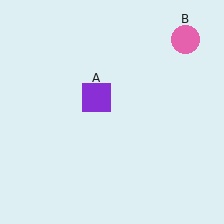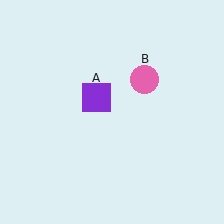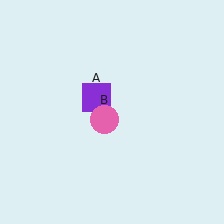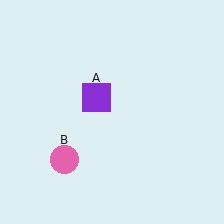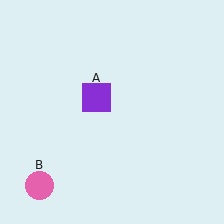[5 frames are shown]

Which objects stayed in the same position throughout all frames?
Purple square (object A) remained stationary.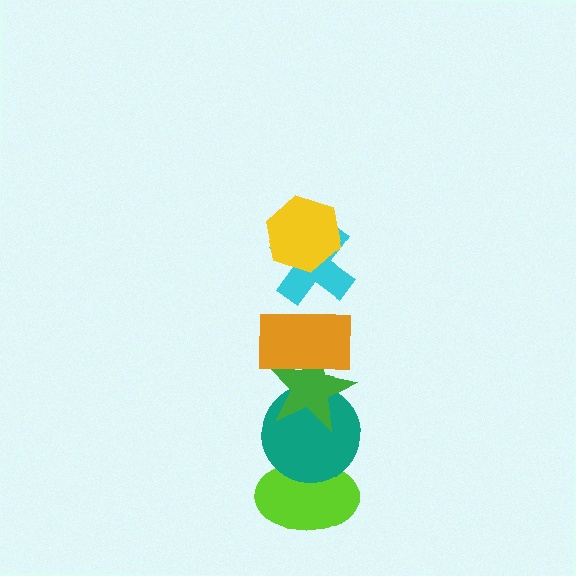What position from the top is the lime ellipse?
The lime ellipse is 6th from the top.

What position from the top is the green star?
The green star is 4th from the top.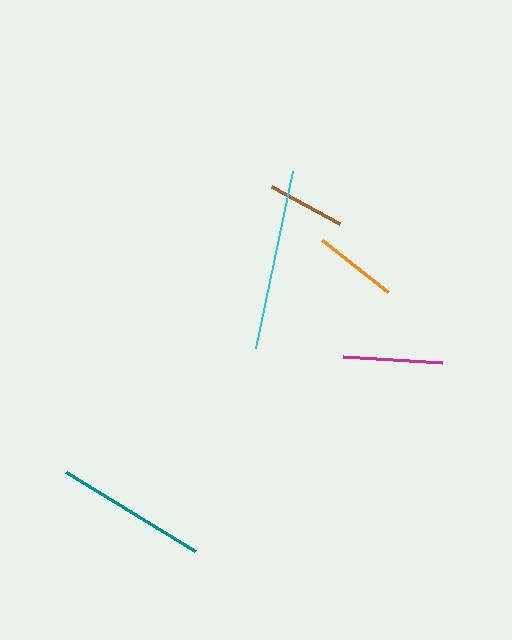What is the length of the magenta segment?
The magenta segment is approximately 99 pixels long.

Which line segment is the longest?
The cyan line is the longest at approximately 181 pixels.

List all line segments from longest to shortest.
From longest to shortest: cyan, teal, magenta, orange, brown.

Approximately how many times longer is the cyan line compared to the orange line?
The cyan line is approximately 2.1 times the length of the orange line.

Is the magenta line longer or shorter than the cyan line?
The cyan line is longer than the magenta line.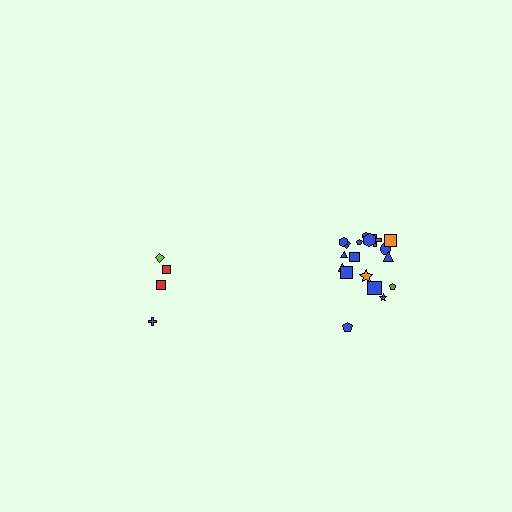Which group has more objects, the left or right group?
The right group.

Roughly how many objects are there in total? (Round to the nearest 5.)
Roughly 20 objects in total.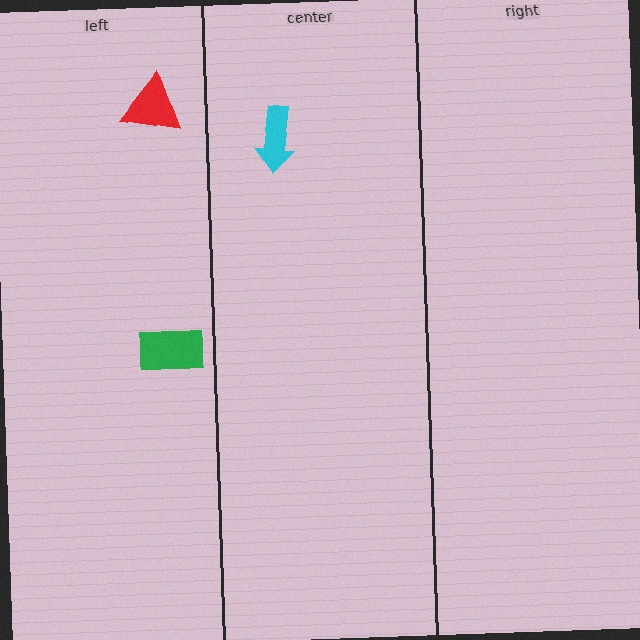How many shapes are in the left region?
2.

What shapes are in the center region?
The cyan arrow.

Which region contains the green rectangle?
The left region.